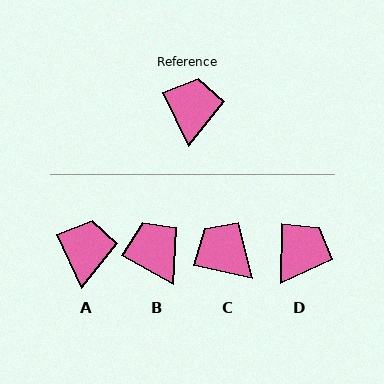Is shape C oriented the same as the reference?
No, it is off by about 52 degrees.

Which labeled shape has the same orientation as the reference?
A.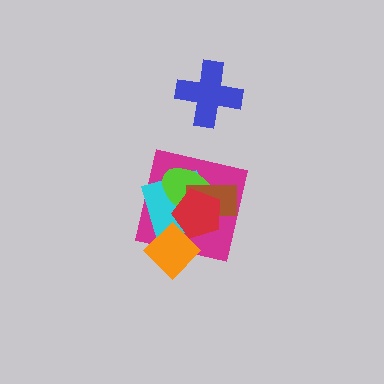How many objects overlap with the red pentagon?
5 objects overlap with the red pentagon.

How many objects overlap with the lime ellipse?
4 objects overlap with the lime ellipse.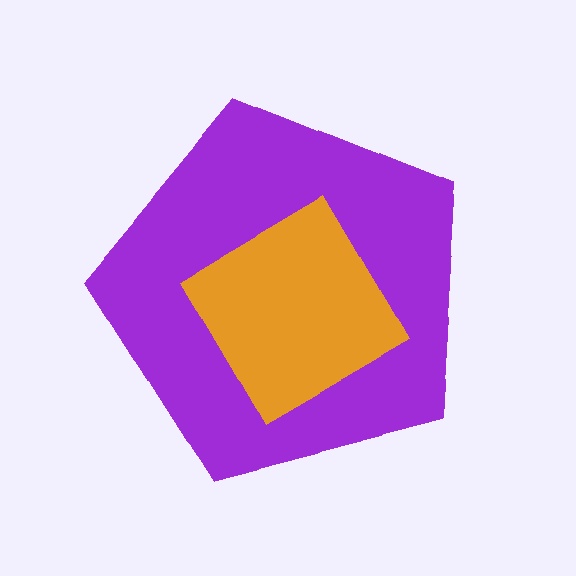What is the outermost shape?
The purple pentagon.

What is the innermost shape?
The orange diamond.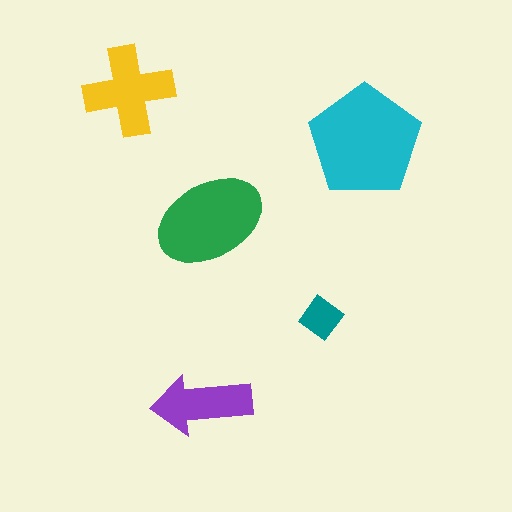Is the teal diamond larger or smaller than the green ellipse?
Smaller.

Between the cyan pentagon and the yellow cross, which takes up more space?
The cyan pentagon.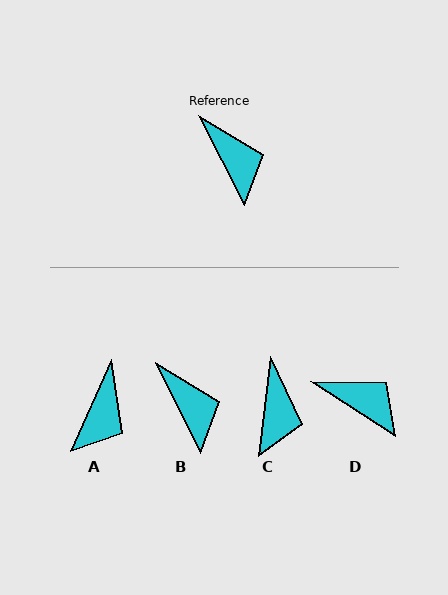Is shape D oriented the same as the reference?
No, it is off by about 30 degrees.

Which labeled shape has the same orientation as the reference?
B.